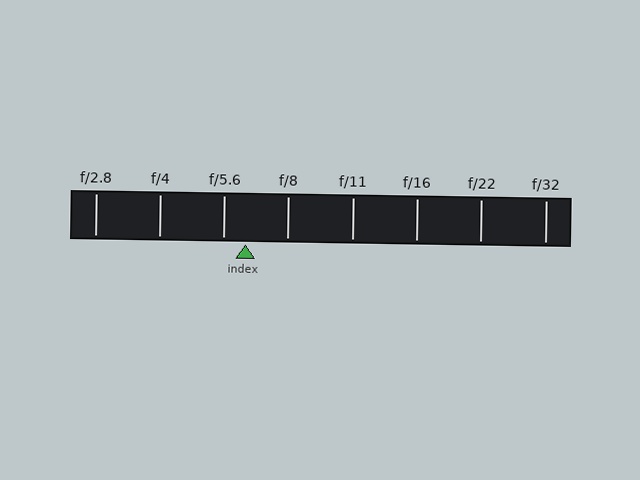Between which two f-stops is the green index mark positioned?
The index mark is between f/5.6 and f/8.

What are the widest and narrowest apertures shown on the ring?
The widest aperture shown is f/2.8 and the narrowest is f/32.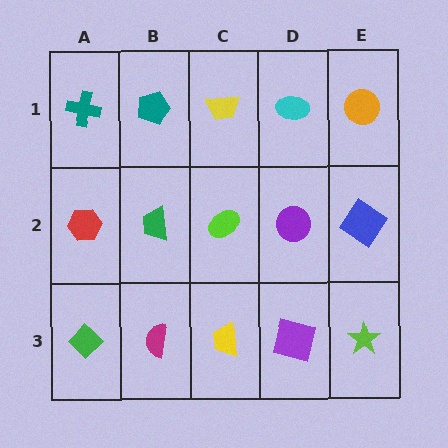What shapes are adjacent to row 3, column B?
A green trapezoid (row 2, column B), a green diamond (row 3, column A), a yellow trapezoid (row 3, column C).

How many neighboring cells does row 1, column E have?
2.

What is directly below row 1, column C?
A lime ellipse.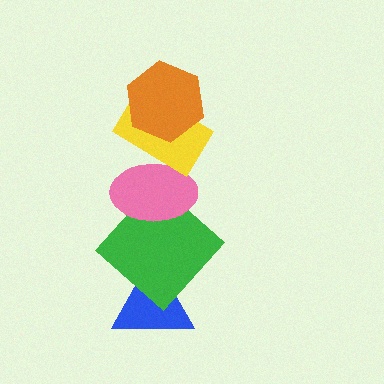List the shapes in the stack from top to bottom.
From top to bottom: the orange hexagon, the yellow rectangle, the pink ellipse, the green diamond, the blue triangle.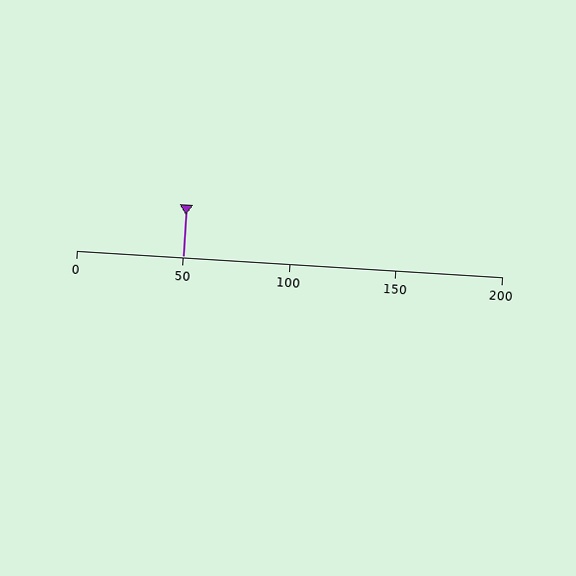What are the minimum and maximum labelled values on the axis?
The axis runs from 0 to 200.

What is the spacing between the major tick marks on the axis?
The major ticks are spaced 50 apart.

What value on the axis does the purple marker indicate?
The marker indicates approximately 50.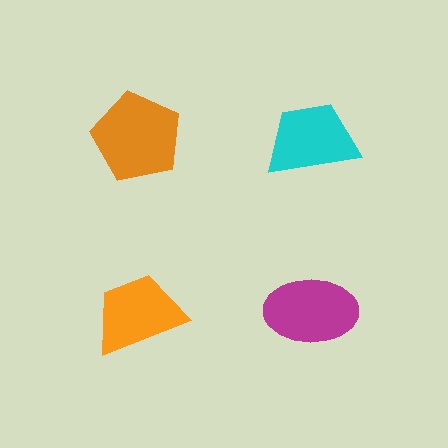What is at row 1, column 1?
An orange pentagon.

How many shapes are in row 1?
2 shapes.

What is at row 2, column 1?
An orange trapezoid.